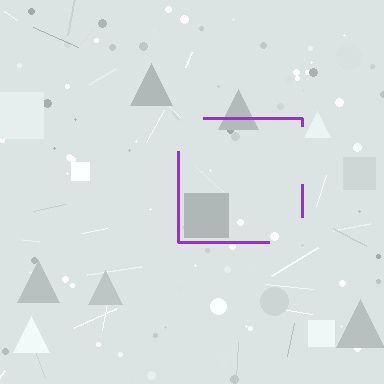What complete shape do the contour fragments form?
The contour fragments form a square.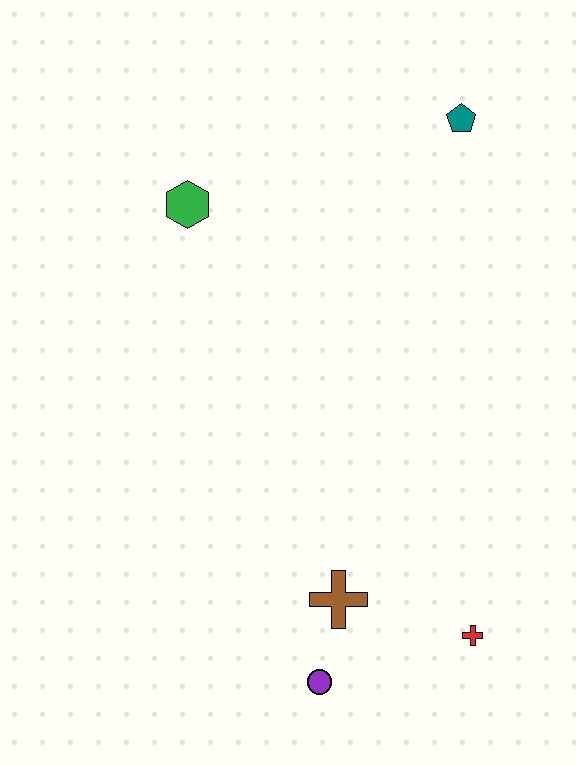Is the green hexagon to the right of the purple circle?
No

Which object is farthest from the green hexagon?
The red cross is farthest from the green hexagon.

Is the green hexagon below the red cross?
No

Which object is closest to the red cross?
The brown cross is closest to the red cross.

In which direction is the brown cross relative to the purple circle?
The brown cross is above the purple circle.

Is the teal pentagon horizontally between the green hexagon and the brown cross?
No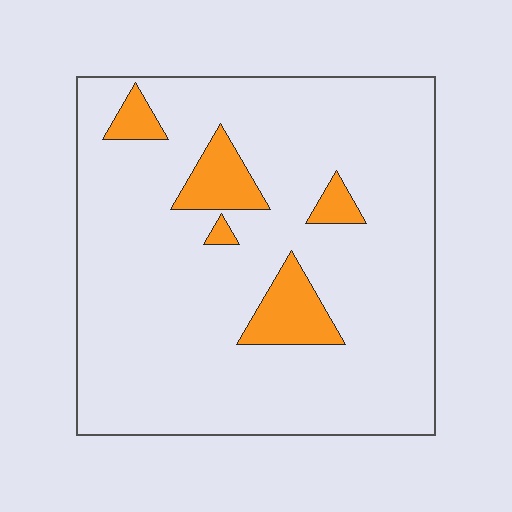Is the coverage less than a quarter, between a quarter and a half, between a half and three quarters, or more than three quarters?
Less than a quarter.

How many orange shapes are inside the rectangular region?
5.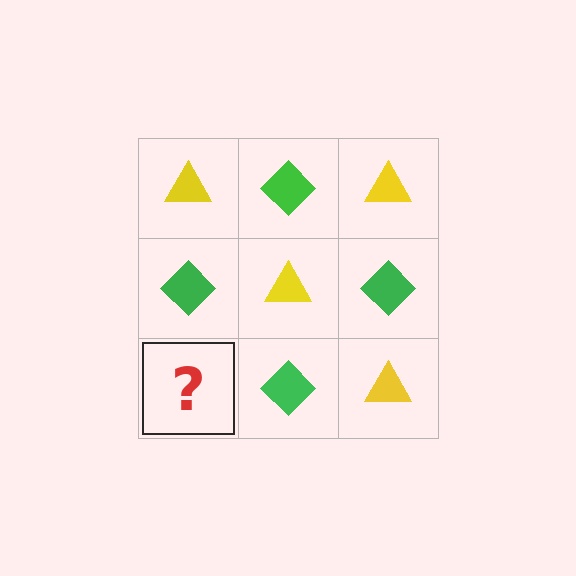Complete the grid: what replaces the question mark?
The question mark should be replaced with a yellow triangle.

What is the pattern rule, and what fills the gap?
The rule is that it alternates yellow triangle and green diamond in a checkerboard pattern. The gap should be filled with a yellow triangle.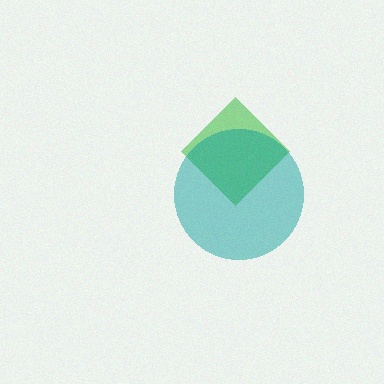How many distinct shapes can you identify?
There are 2 distinct shapes: a green diamond, a teal circle.